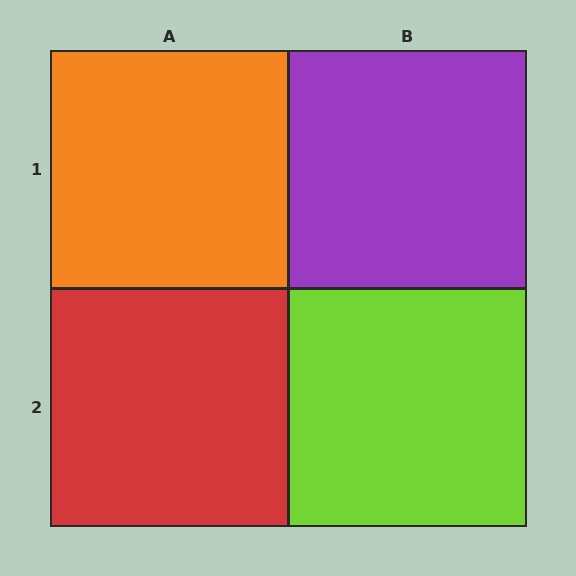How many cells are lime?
1 cell is lime.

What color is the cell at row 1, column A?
Orange.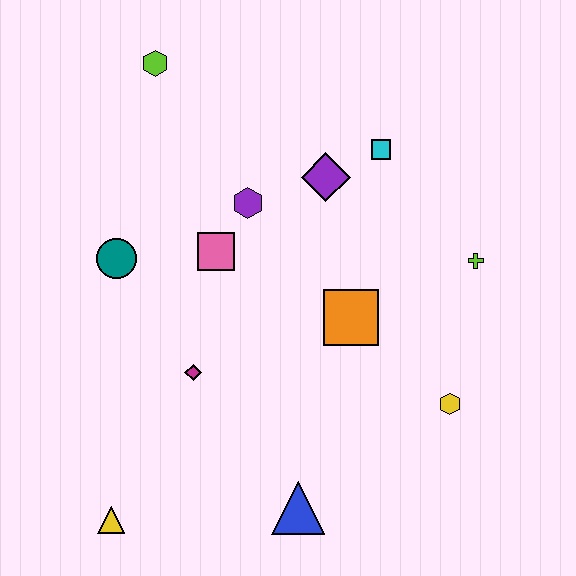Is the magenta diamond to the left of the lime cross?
Yes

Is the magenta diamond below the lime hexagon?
Yes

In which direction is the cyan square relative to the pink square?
The cyan square is to the right of the pink square.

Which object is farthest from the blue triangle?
The lime hexagon is farthest from the blue triangle.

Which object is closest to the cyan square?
The purple diamond is closest to the cyan square.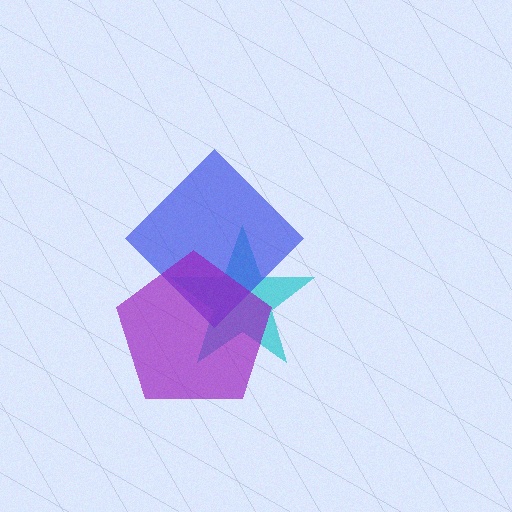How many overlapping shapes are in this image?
There are 3 overlapping shapes in the image.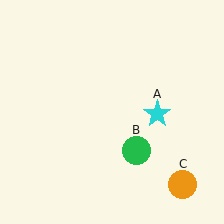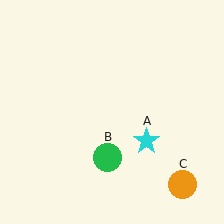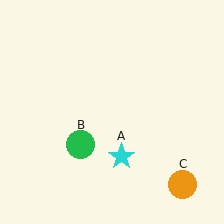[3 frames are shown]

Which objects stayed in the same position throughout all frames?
Orange circle (object C) remained stationary.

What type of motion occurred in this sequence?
The cyan star (object A), green circle (object B) rotated clockwise around the center of the scene.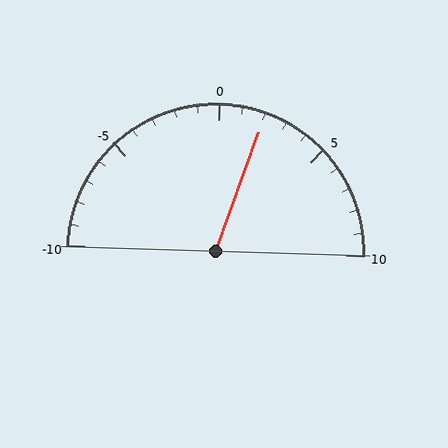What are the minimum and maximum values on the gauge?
The gauge ranges from -10 to 10.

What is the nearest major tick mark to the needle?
The nearest major tick mark is 0.